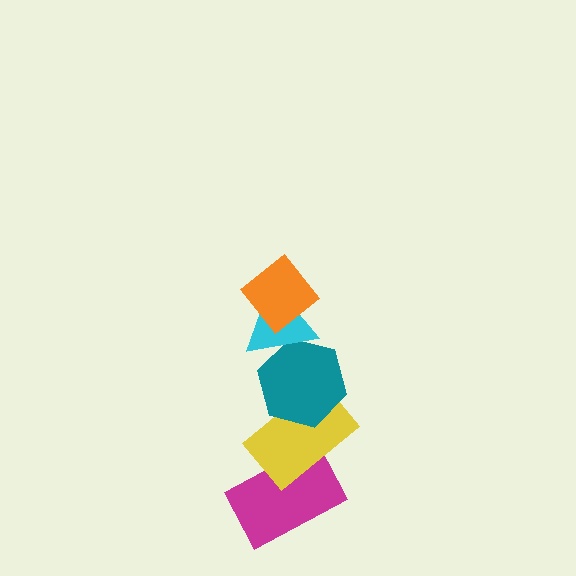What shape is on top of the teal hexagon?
The cyan triangle is on top of the teal hexagon.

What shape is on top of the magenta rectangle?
The yellow rectangle is on top of the magenta rectangle.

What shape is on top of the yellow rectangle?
The teal hexagon is on top of the yellow rectangle.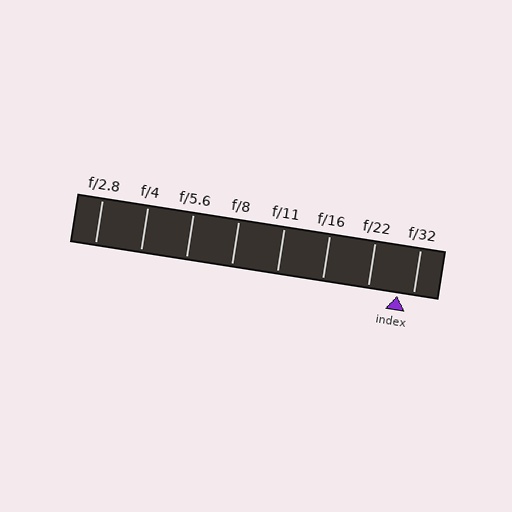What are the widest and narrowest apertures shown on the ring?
The widest aperture shown is f/2.8 and the narrowest is f/32.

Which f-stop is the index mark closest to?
The index mark is closest to f/32.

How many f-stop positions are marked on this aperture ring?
There are 8 f-stop positions marked.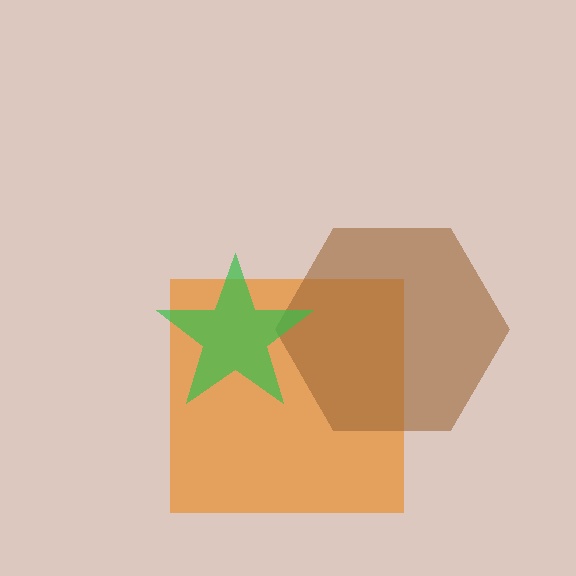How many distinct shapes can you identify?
There are 3 distinct shapes: an orange square, a brown hexagon, a green star.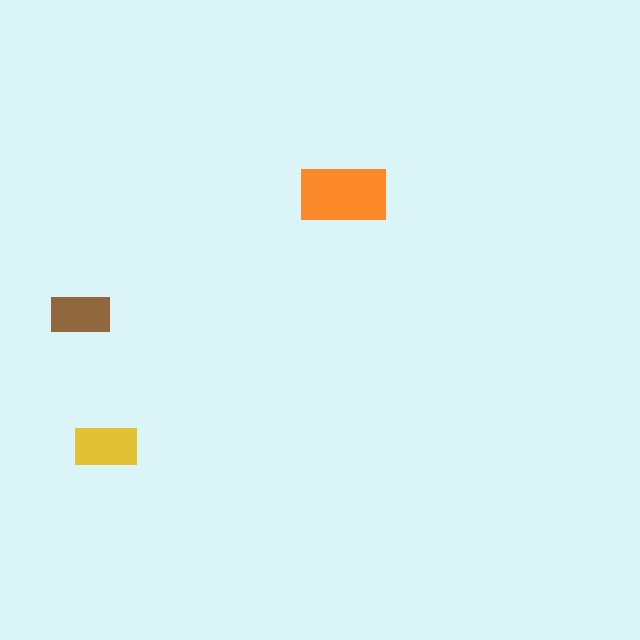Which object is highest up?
The orange rectangle is topmost.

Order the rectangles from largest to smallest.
the orange one, the yellow one, the brown one.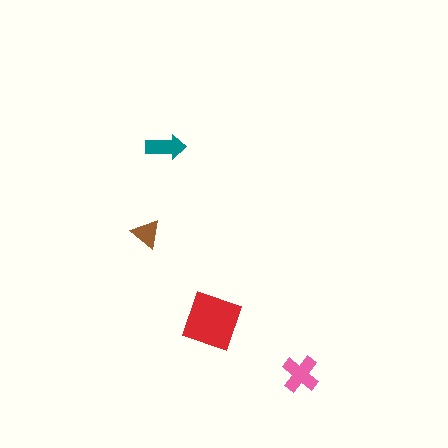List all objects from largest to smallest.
The red square, the pink cross, the teal arrow, the brown triangle.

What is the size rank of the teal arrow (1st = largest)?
3rd.